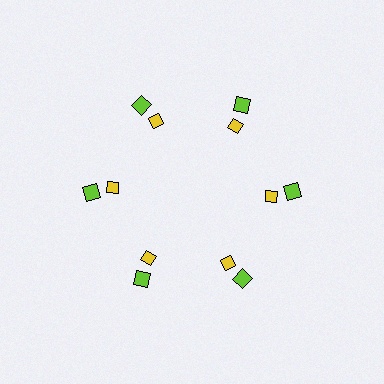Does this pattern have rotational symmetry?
Yes, this pattern has 6-fold rotational symmetry. It looks the same after rotating 60 degrees around the center.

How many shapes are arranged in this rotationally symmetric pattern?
There are 12 shapes, arranged in 6 groups of 2.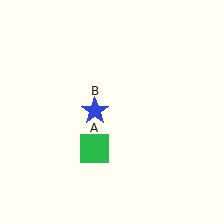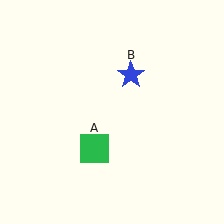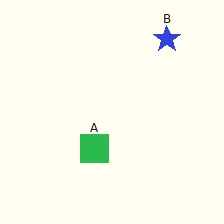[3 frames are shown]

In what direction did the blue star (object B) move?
The blue star (object B) moved up and to the right.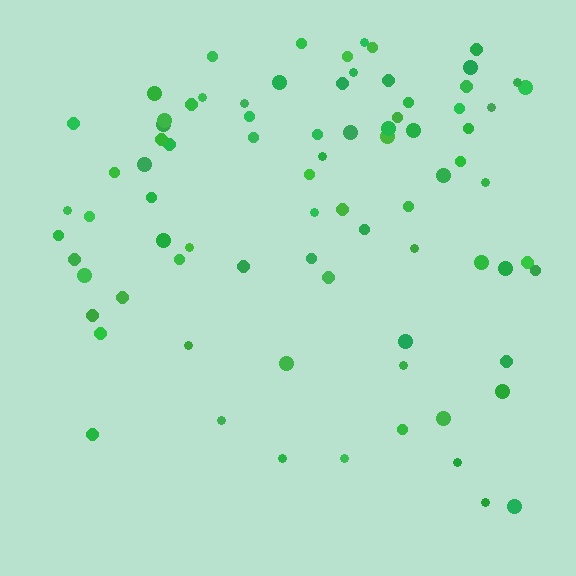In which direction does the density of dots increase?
From bottom to top, with the top side densest.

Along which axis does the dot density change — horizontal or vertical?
Vertical.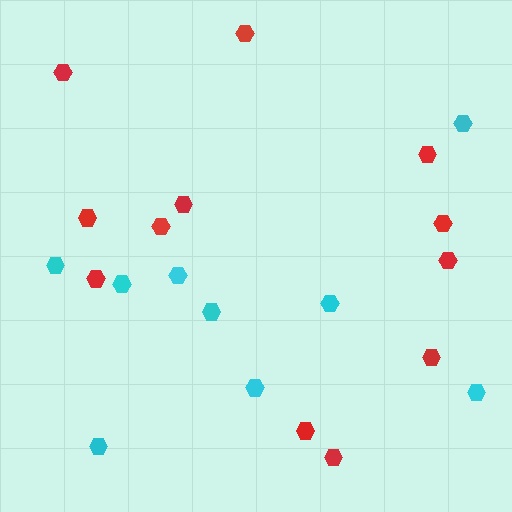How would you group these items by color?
There are 2 groups: one group of cyan hexagons (9) and one group of red hexagons (12).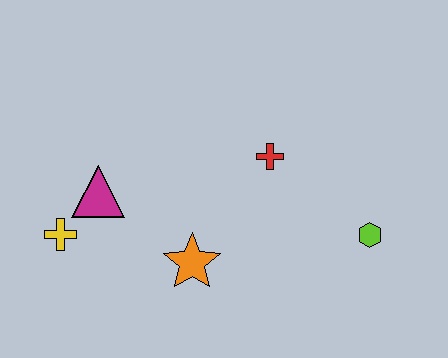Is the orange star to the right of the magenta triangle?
Yes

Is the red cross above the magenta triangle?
Yes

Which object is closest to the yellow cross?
The magenta triangle is closest to the yellow cross.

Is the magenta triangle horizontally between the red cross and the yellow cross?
Yes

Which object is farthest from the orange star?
The lime hexagon is farthest from the orange star.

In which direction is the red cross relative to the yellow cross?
The red cross is to the right of the yellow cross.